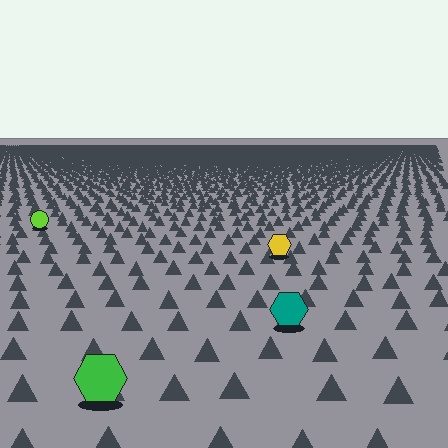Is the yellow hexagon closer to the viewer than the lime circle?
Yes. The yellow hexagon is closer — you can tell from the texture gradient: the ground texture is coarser near it.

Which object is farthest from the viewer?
The lime circle is farthest from the viewer. It appears smaller and the ground texture around it is denser.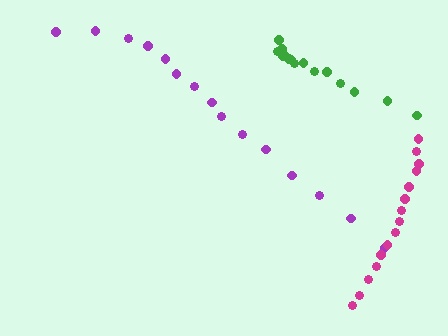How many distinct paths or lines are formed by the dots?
There are 3 distinct paths.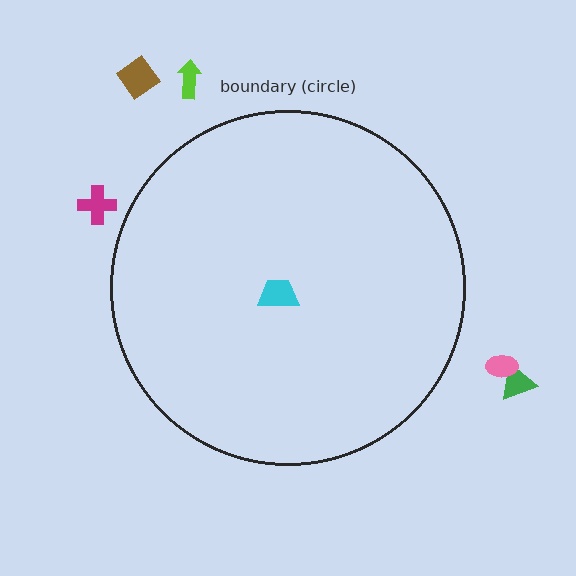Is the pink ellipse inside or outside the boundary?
Outside.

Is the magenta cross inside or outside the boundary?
Outside.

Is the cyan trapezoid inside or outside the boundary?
Inside.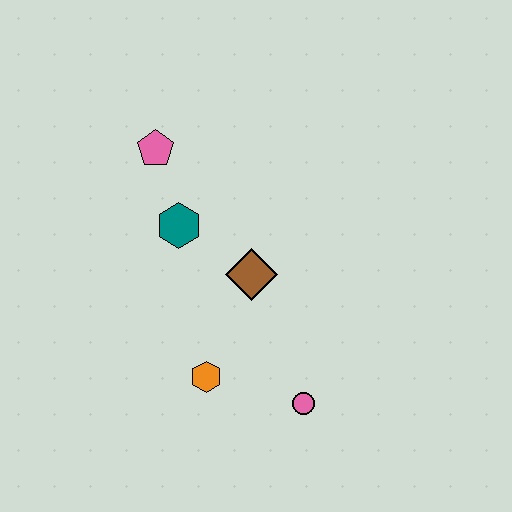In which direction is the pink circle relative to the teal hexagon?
The pink circle is below the teal hexagon.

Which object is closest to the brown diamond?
The teal hexagon is closest to the brown diamond.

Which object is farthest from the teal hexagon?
The pink circle is farthest from the teal hexagon.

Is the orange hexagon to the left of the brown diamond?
Yes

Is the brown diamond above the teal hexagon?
No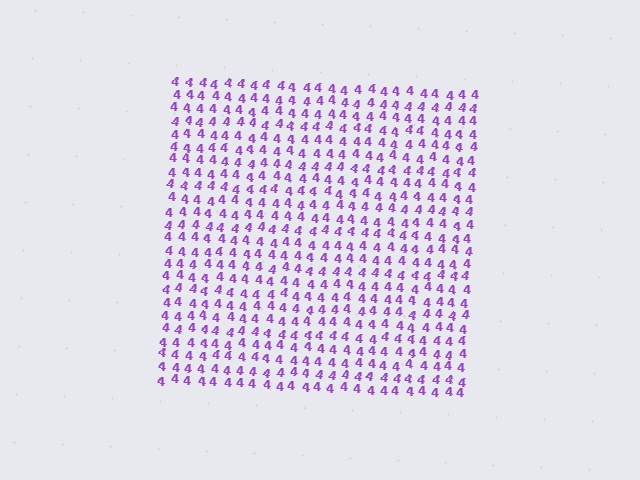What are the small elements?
The small elements are digit 4's.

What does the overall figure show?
The overall figure shows a square.